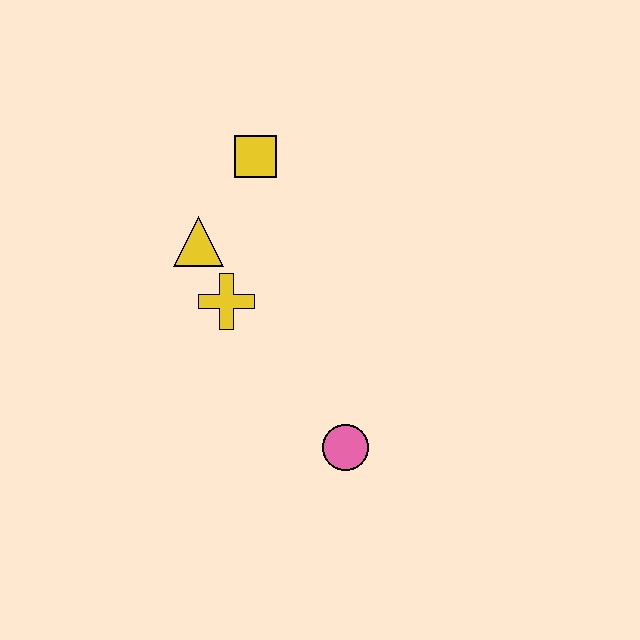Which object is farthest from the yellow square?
The pink circle is farthest from the yellow square.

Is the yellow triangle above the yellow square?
No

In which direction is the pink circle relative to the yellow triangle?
The pink circle is below the yellow triangle.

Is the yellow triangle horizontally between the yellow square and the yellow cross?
No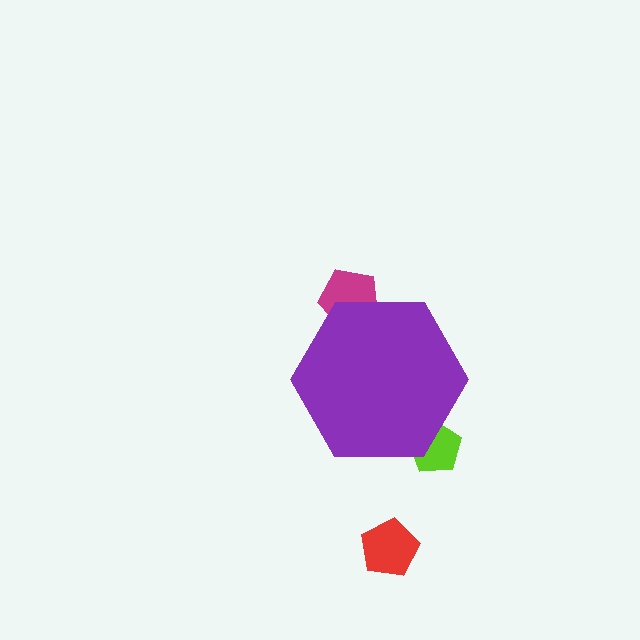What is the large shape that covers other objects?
A purple hexagon.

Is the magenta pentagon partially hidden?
Yes, the magenta pentagon is partially hidden behind the purple hexagon.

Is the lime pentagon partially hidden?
Yes, the lime pentagon is partially hidden behind the purple hexagon.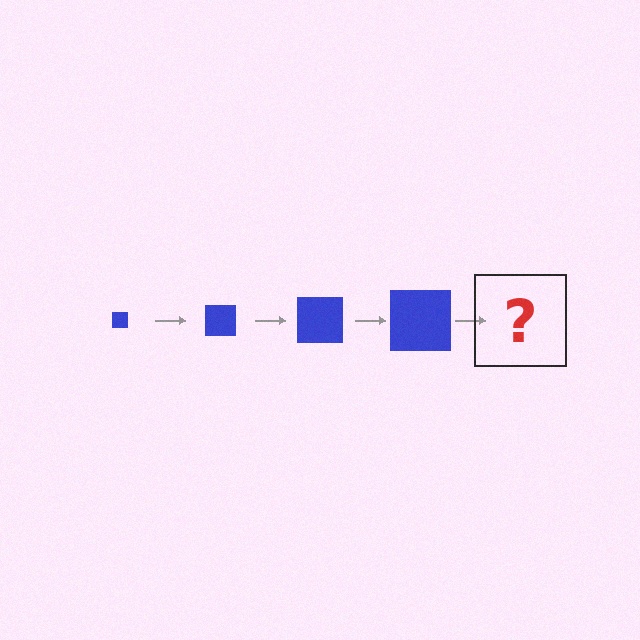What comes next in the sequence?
The next element should be a blue square, larger than the previous one.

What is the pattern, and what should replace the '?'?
The pattern is that the square gets progressively larger each step. The '?' should be a blue square, larger than the previous one.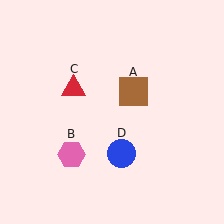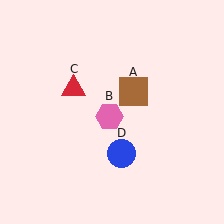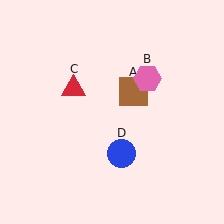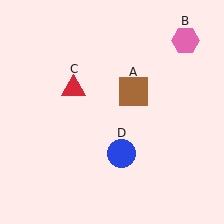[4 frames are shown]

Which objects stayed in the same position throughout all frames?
Brown square (object A) and red triangle (object C) and blue circle (object D) remained stationary.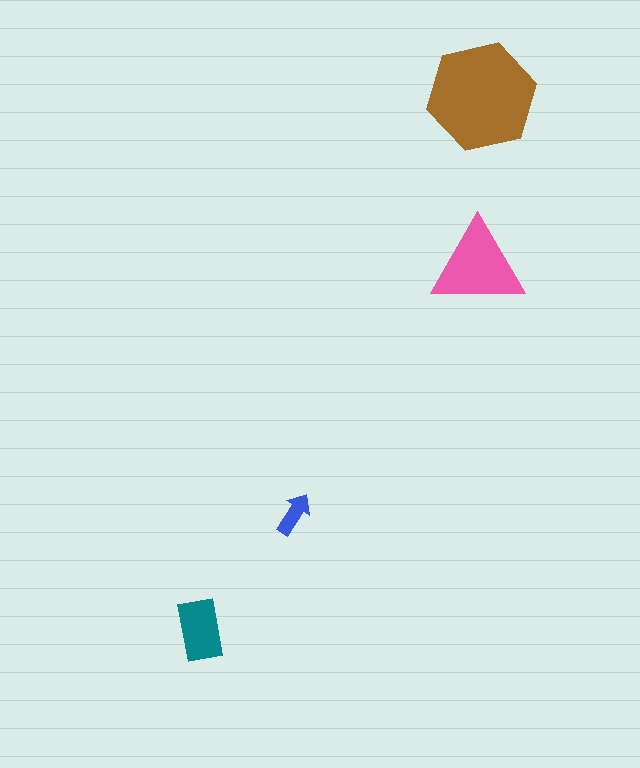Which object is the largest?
The brown hexagon.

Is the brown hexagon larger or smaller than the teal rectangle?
Larger.